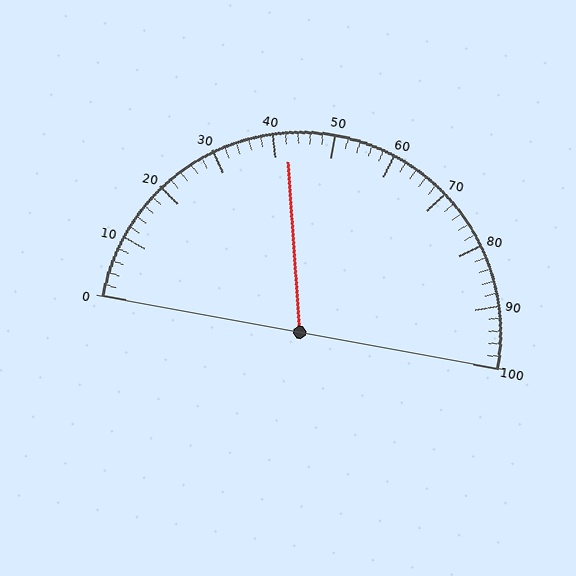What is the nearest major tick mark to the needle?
The nearest major tick mark is 40.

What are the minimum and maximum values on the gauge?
The gauge ranges from 0 to 100.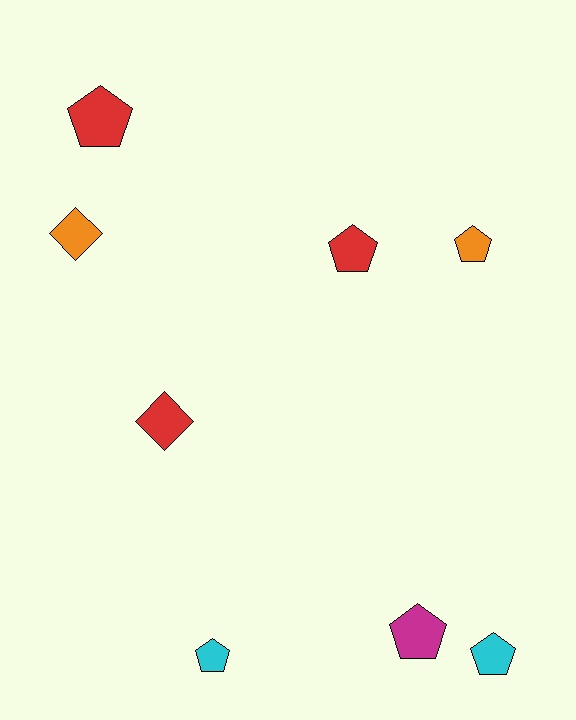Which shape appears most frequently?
Pentagon, with 6 objects.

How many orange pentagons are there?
There is 1 orange pentagon.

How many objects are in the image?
There are 8 objects.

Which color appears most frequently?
Red, with 3 objects.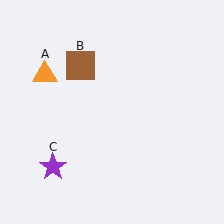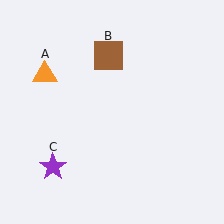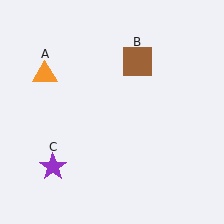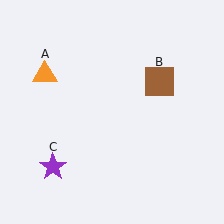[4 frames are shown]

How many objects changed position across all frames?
1 object changed position: brown square (object B).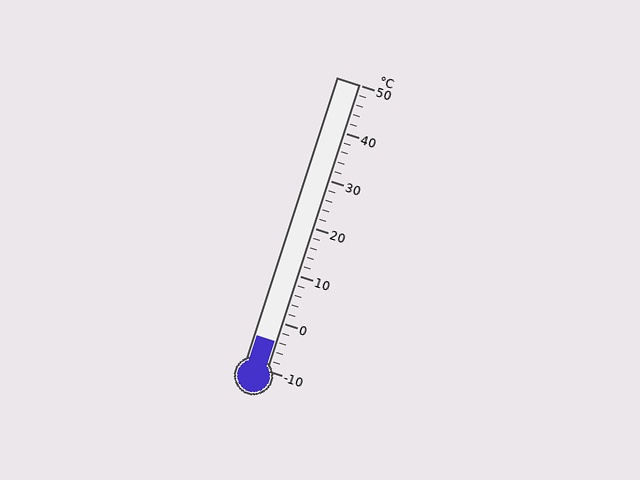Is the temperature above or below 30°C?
The temperature is below 30°C.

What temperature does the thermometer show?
The thermometer shows approximately -4°C.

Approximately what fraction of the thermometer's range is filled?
The thermometer is filled to approximately 10% of its range.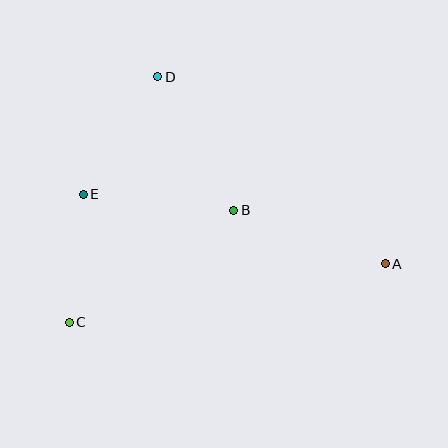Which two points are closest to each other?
Points C and E are closest to each other.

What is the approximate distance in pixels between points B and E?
The distance between B and E is approximately 152 pixels.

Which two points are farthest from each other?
Points A and C are farthest from each other.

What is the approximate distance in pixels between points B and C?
The distance between B and C is approximately 199 pixels.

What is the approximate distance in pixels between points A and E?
The distance between A and E is approximately 310 pixels.